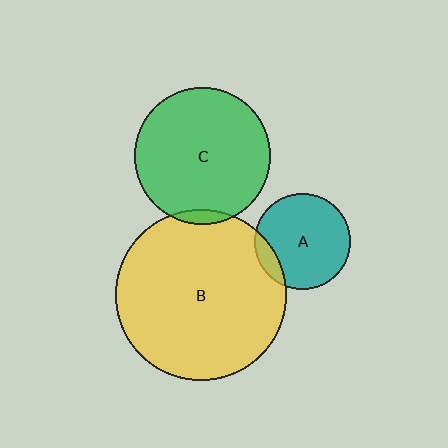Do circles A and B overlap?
Yes.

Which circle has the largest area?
Circle B (yellow).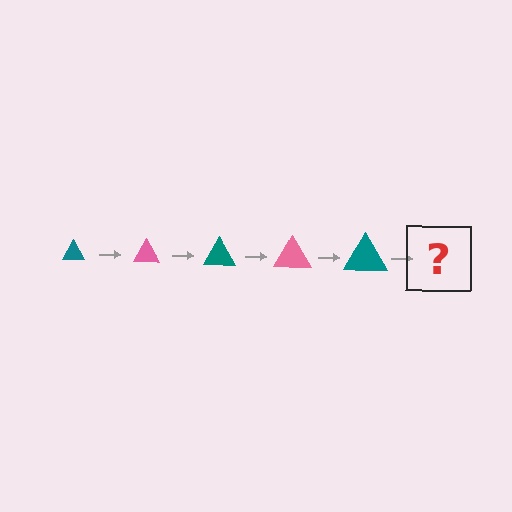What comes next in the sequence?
The next element should be a pink triangle, larger than the previous one.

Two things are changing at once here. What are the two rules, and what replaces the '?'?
The two rules are that the triangle grows larger each step and the color cycles through teal and pink. The '?' should be a pink triangle, larger than the previous one.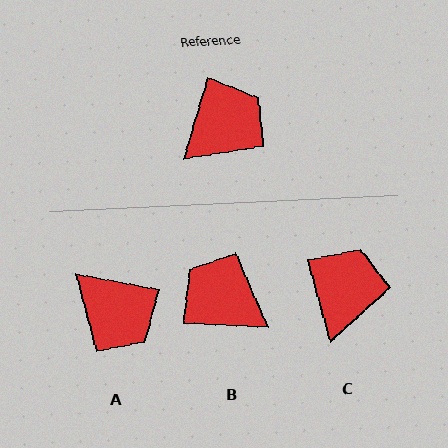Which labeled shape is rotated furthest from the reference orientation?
B, about 104 degrees away.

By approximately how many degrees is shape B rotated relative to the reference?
Approximately 104 degrees counter-clockwise.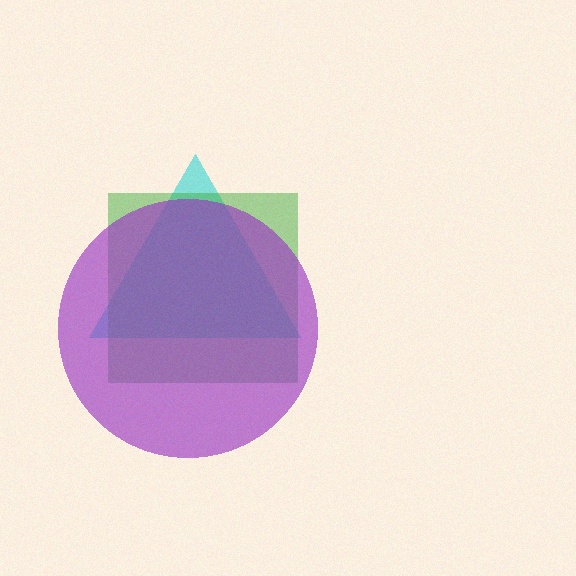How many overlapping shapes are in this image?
There are 3 overlapping shapes in the image.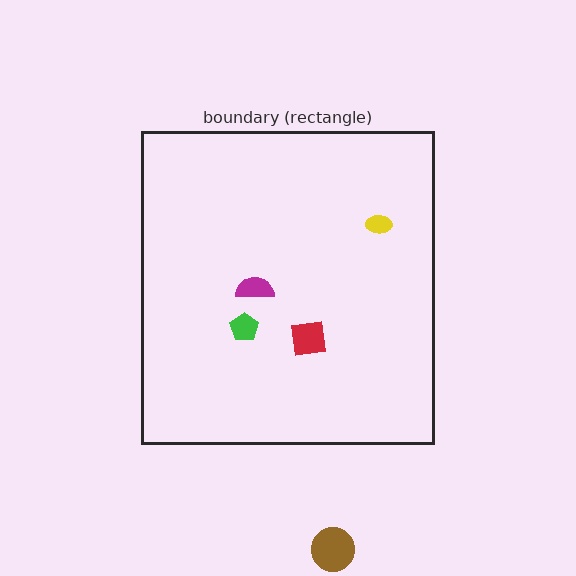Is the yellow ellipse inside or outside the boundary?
Inside.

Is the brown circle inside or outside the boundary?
Outside.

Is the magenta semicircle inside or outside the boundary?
Inside.